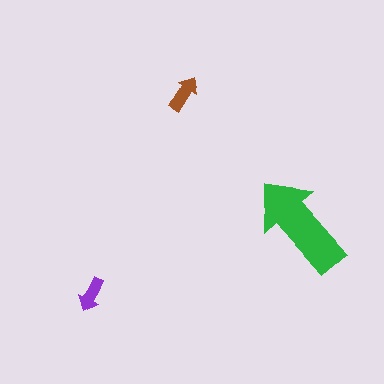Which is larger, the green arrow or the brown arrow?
The green one.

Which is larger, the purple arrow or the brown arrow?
The brown one.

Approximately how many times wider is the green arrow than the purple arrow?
About 3 times wider.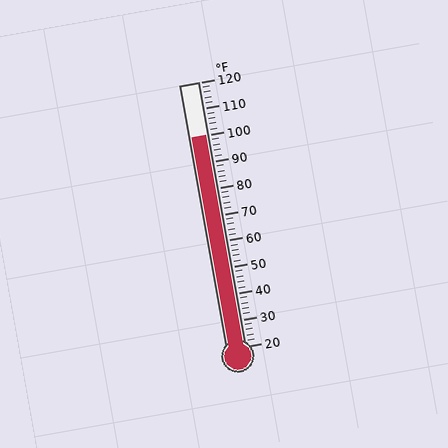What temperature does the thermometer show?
The thermometer shows approximately 100°F.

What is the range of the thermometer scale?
The thermometer scale ranges from 20°F to 120°F.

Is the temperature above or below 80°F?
The temperature is above 80°F.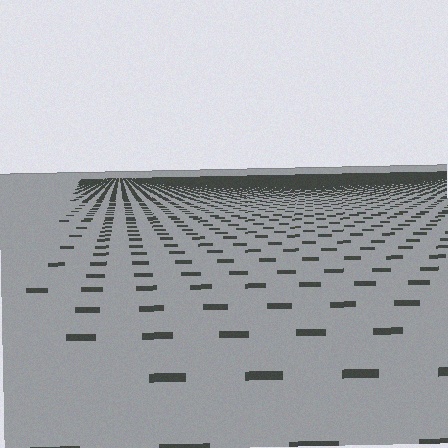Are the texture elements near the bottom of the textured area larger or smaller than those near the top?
Larger. Near the bottom, elements are closer to the viewer and appear at a bigger on-screen size.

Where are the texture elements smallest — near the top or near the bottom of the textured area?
Near the top.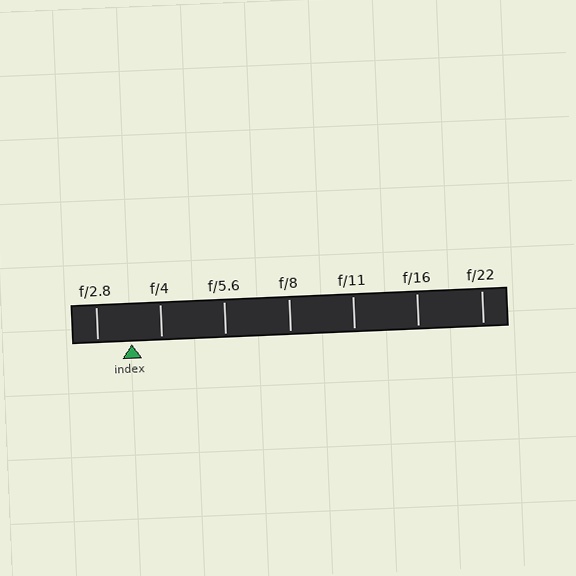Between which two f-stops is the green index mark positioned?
The index mark is between f/2.8 and f/4.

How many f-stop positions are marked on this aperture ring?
There are 7 f-stop positions marked.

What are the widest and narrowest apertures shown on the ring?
The widest aperture shown is f/2.8 and the narrowest is f/22.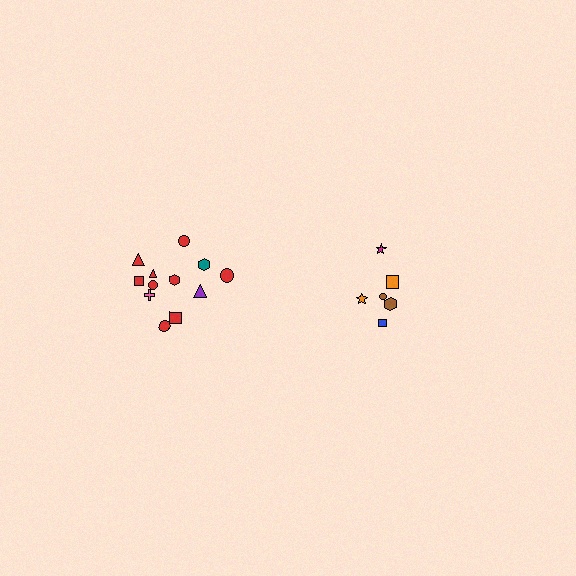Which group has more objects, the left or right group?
The left group.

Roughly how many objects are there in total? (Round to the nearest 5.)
Roughly 20 objects in total.